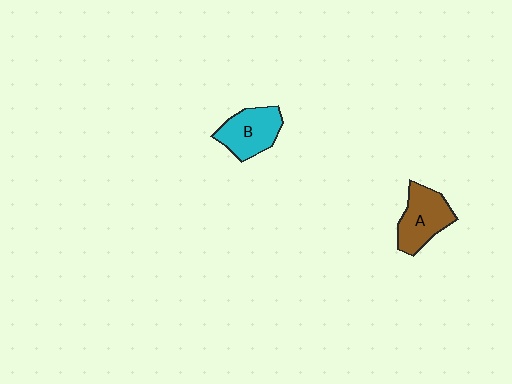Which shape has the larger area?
Shape A (brown).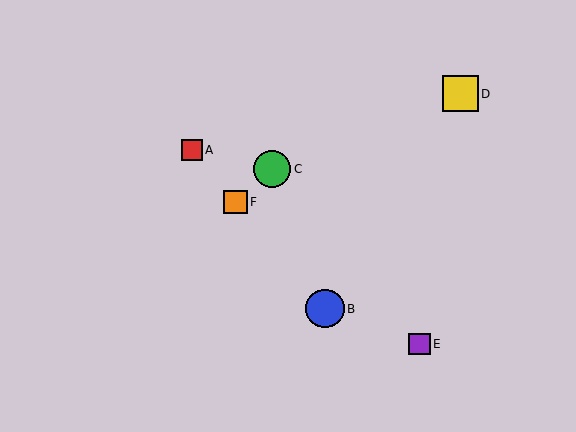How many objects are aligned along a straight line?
3 objects (A, B, F) are aligned along a straight line.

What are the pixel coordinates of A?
Object A is at (192, 150).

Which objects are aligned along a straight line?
Objects A, B, F are aligned along a straight line.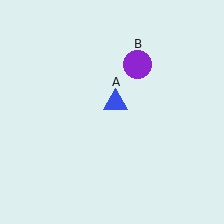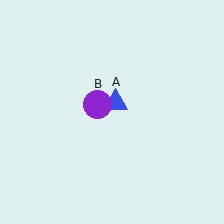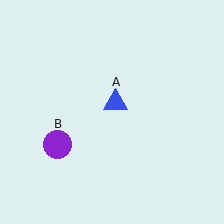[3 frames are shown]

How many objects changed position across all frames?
1 object changed position: purple circle (object B).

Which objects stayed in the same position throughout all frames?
Blue triangle (object A) remained stationary.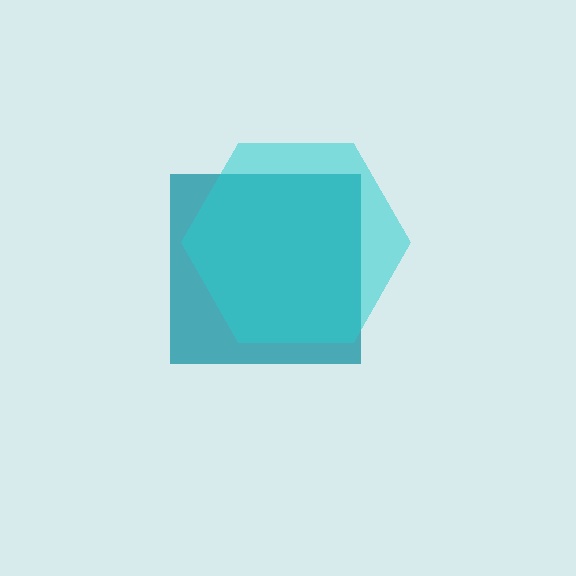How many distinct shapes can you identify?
There are 2 distinct shapes: a teal square, a cyan hexagon.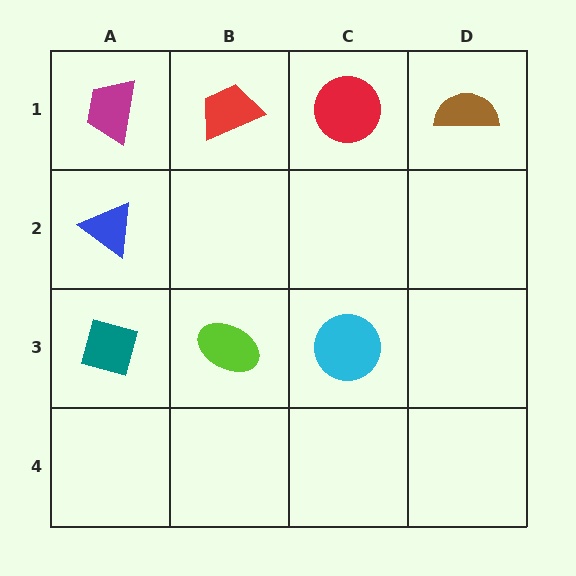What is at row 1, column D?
A brown semicircle.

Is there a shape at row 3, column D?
No, that cell is empty.